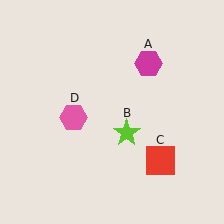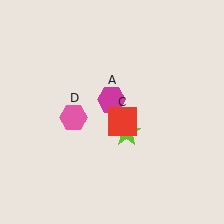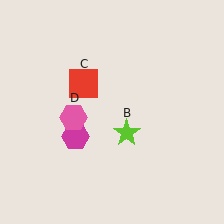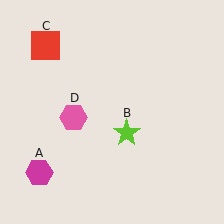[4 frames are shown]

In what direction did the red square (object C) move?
The red square (object C) moved up and to the left.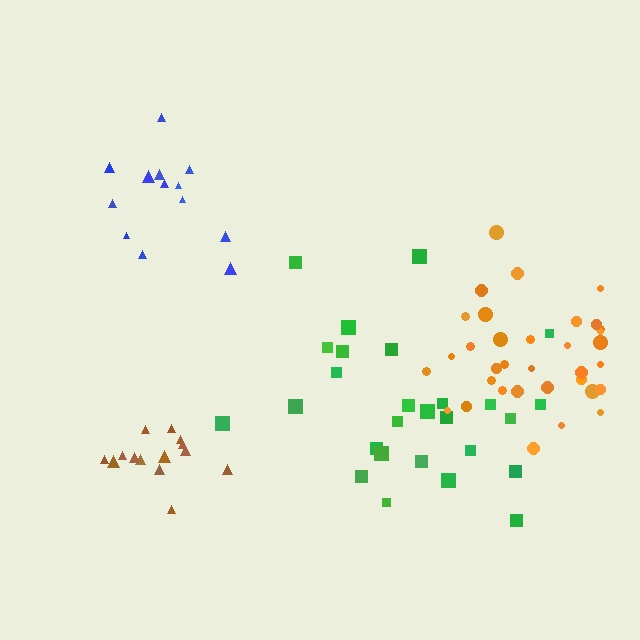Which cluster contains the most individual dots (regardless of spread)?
Orange (34).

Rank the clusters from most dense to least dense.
brown, orange, blue, green.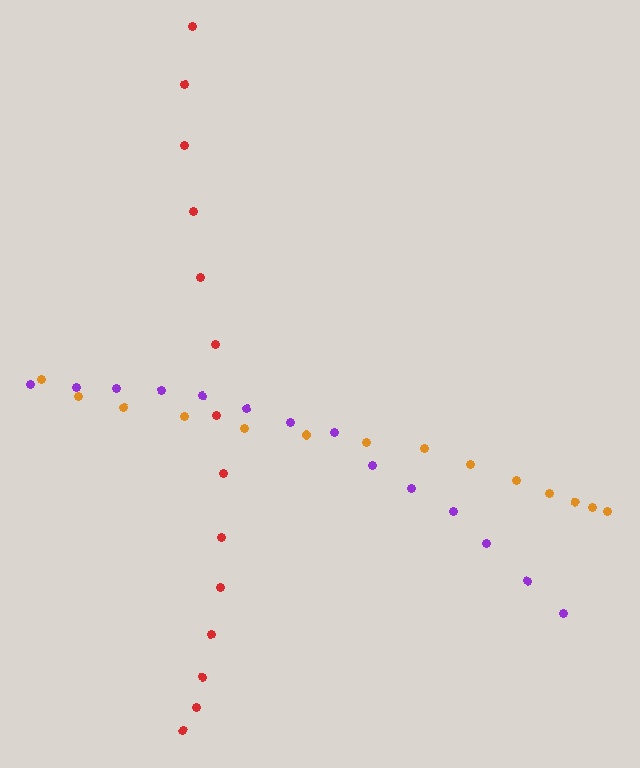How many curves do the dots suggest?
There are 3 distinct paths.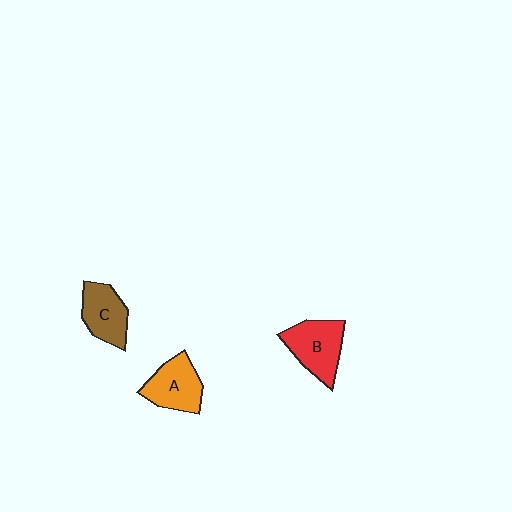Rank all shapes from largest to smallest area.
From largest to smallest: B (red), A (orange), C (brown).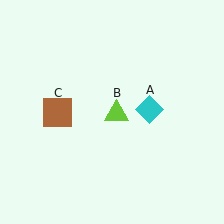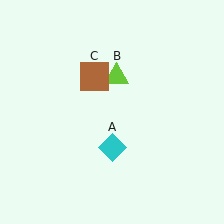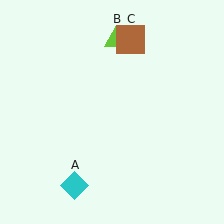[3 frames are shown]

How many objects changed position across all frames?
3 objects changed position: cyan diamond (object A), lime triangle (object B), brown square (object C).